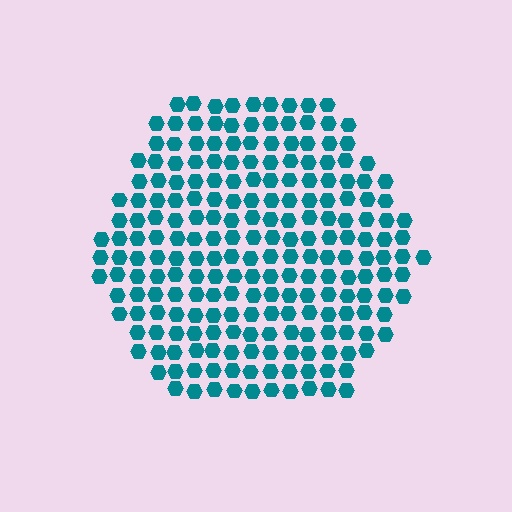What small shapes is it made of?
It is made of small hexagons.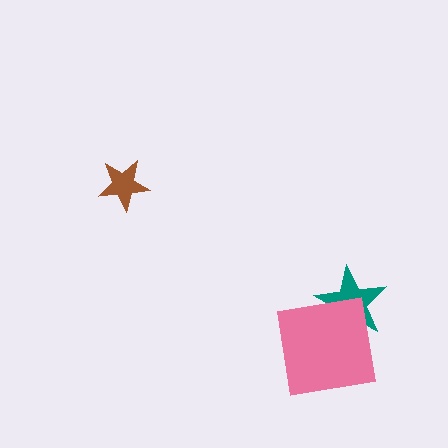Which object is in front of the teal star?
The pink square is in front of the teal star.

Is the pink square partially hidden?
No, no other shape covers it.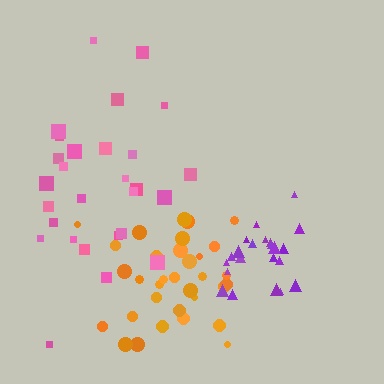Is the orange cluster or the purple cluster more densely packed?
Purple.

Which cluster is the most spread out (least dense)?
Pink.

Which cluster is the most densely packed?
Purple.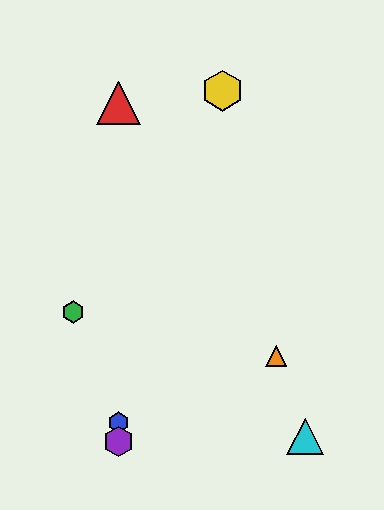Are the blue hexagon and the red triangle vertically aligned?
Yes, both are at x≈118.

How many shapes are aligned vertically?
3 shapes (the red triangle, the blue hexagon, the purple hexagon) are aligned vertically.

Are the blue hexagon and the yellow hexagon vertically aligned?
No, the blue hexagon is at x≈118 and the yellow hexagon is at x≈223.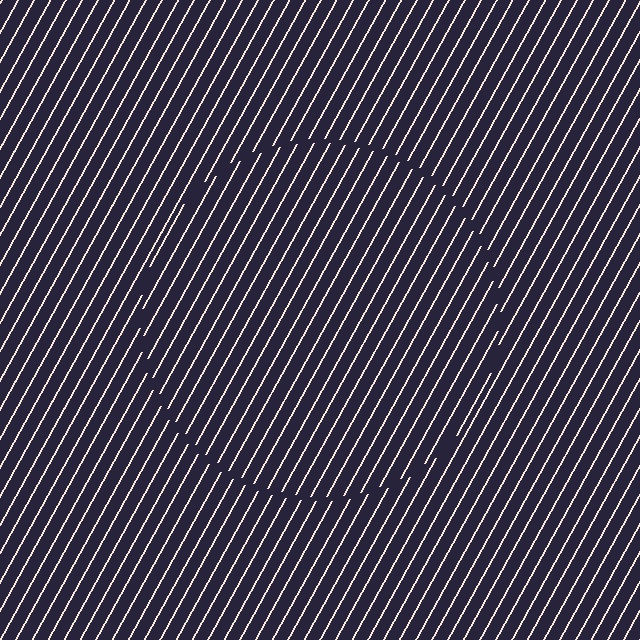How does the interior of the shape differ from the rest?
The interior of the shape contains the same grating, shifted by half a period — the contour is defined by the phase discontinuity where line-ends from the inner and outer gratings abut.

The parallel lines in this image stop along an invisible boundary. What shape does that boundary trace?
An illusory circle. The interior of the shape contains the same grating, shifted by half a period — the contour is defined by the phase discontinuity where line-ends from the inner and outer gratings abut.